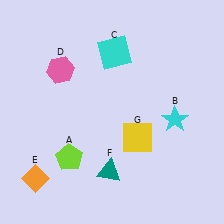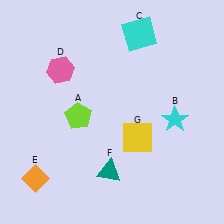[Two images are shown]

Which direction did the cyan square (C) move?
The cyan square (C) moved right.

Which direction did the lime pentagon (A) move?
The lime pentagon (A) moved up.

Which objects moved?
The objects that moved are: the lime pentagon (A), the cyan square (C).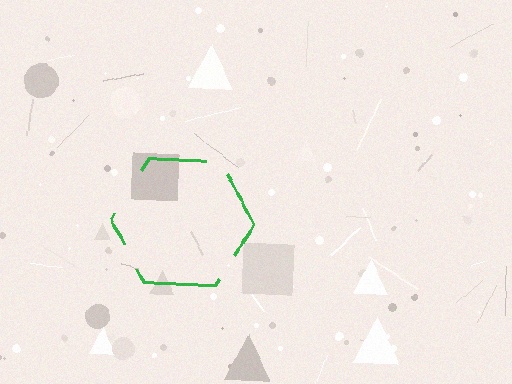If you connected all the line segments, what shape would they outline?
They would outline a hexagon.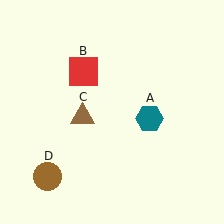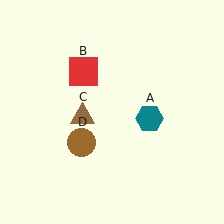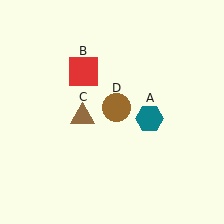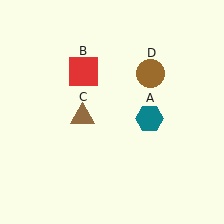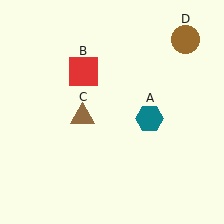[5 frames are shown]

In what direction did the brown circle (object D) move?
The brown circle (object D) moved up and to the right.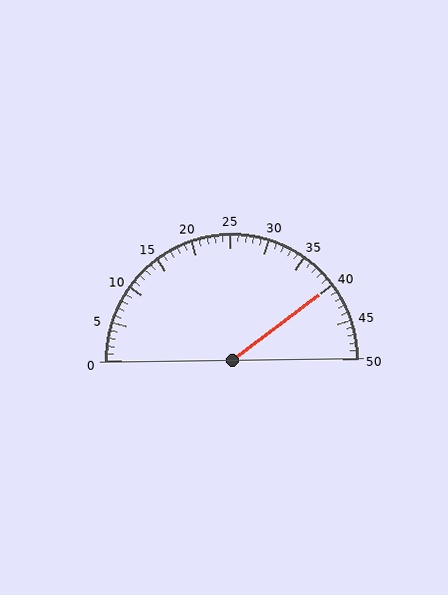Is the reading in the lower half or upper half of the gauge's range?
The reading is in the upper half of the range (0 to 50).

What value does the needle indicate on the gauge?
The needle indicates approximately 40.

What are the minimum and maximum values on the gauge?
The gauge ranges from 0 to 50.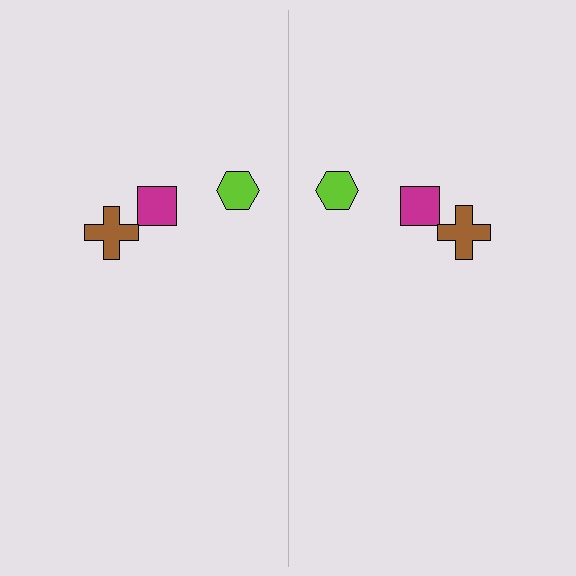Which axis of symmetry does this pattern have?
The pattern has a vertical axis of symmetry running through the center of the image.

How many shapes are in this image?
There are 6 shapes in this image.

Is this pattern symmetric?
Yes, this pattern has bilateral (reflection) symmetry.